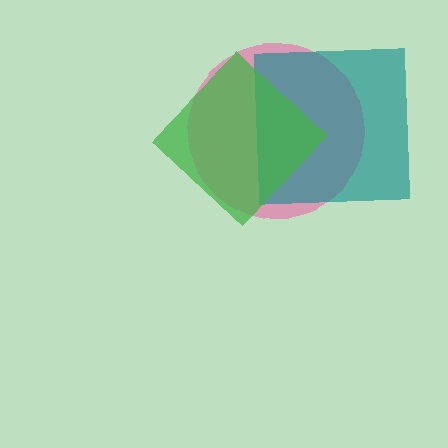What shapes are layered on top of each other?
The layered shapes are: a pink circle, a teal square, a green diamond.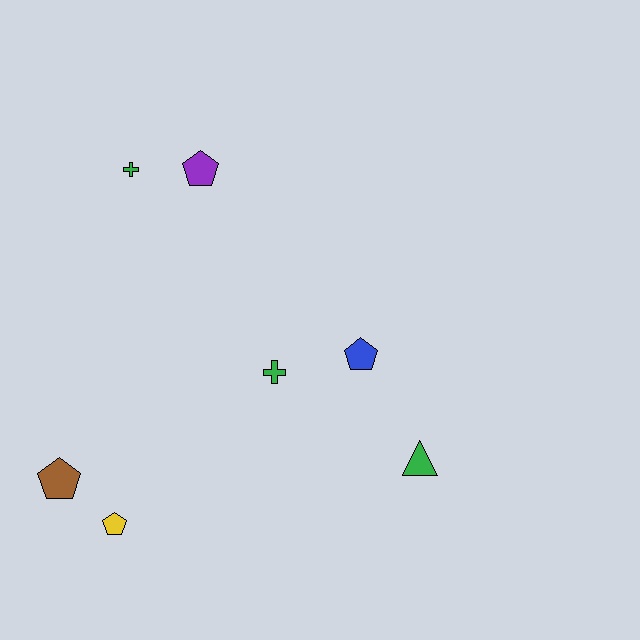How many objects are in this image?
There are 7 objects.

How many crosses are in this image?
There are 2 crosses.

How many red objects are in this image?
There are no red objects.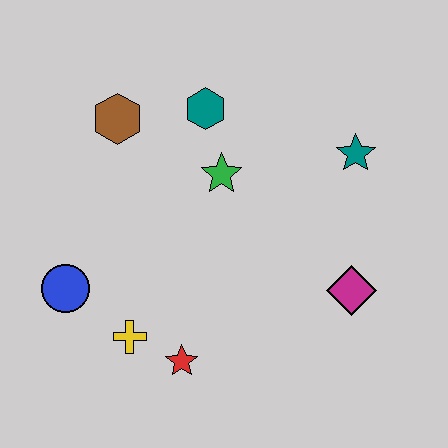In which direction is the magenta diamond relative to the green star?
The magenta diamond is to the right of the green star.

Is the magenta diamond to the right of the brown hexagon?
Yes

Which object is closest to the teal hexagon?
The green star is closest to the teal hexagon.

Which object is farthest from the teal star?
The blue circle is farthest from the teal star.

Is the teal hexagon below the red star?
No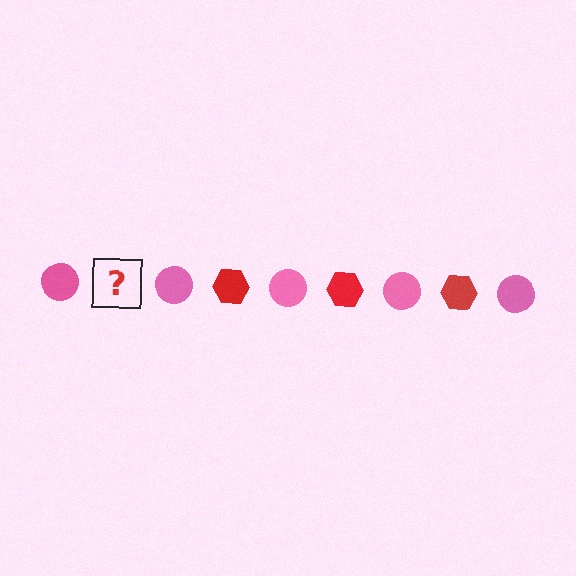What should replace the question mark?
The question mark should be replaced with a red hexagon.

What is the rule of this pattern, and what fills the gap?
The rule is that the pattern alternates between pink circle and red hexagon. The gap should be filled with a red hexagon.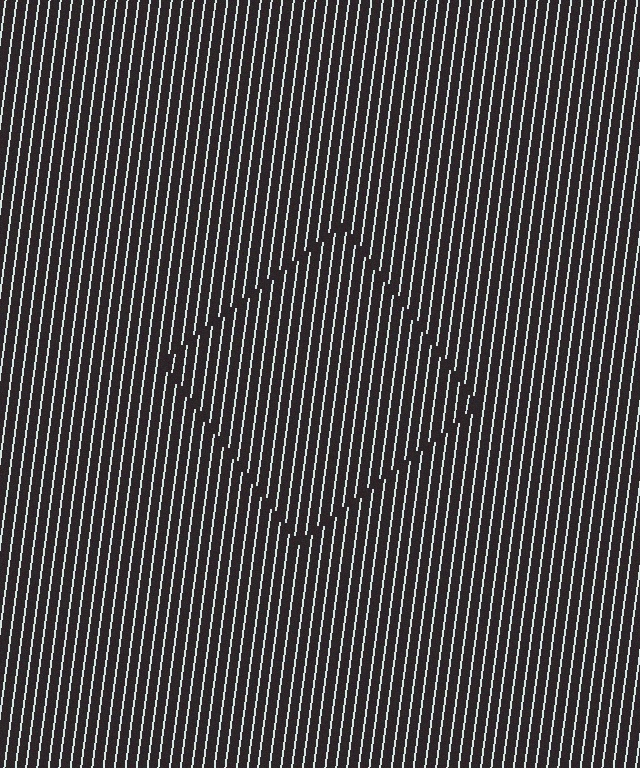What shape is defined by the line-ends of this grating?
An illusory square. The interior of the shape contains the same grating, shifted by half a period — the contour is defined by the phase discontinuity where line-ends from the inner and outer gratings abut.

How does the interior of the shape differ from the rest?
The interior of the shape contains the same grating, shifted by half a period — the contour is defined by the phase discontinuity where line-ends from the inner and outer gratings abut.